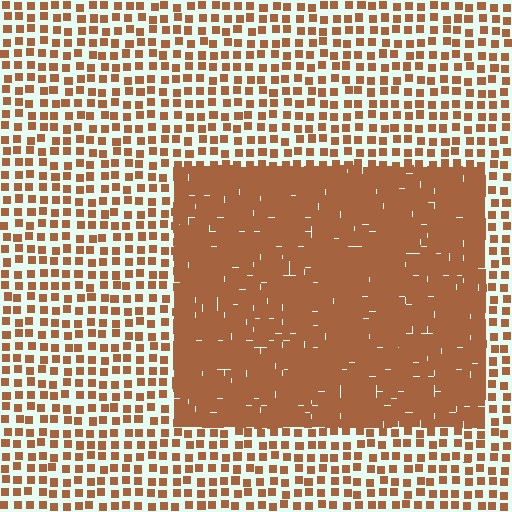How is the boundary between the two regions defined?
The boundary is defined by a change in element density (approximately 2.8x ratio). All elements are the same color, size, and shape.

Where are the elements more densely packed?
The elements are more densely packed inside the rectangle boundary.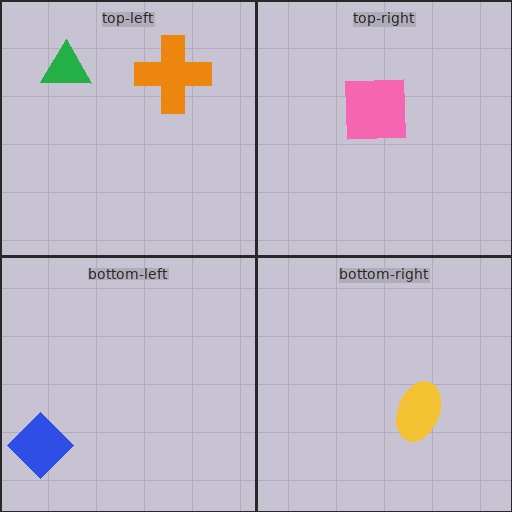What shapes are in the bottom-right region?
The yellow ellipse.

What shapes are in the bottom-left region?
The blue diamond.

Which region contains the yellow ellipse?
The bottom-right region.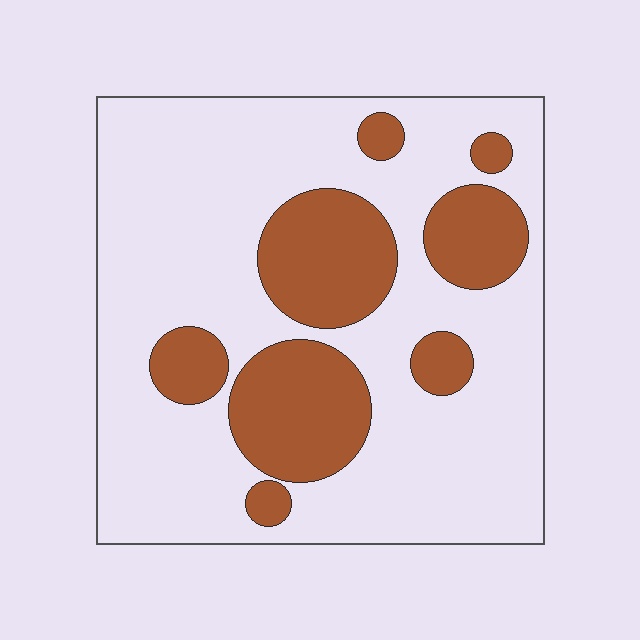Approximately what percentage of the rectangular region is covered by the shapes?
Approximately 25%.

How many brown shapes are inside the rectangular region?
8.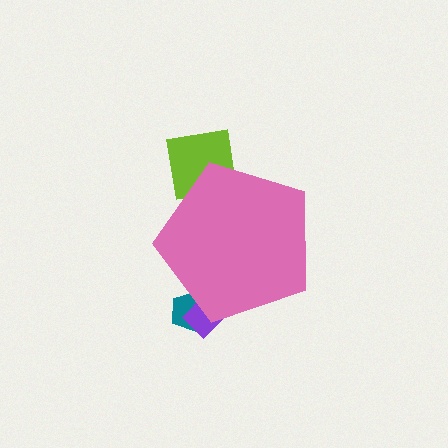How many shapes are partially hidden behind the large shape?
3 shapes are partially hidden.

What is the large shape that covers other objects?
A pink pentagon.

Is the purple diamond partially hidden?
Yes, the purple diamond is partially hidden behind the pink pentagon.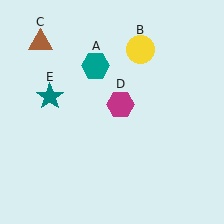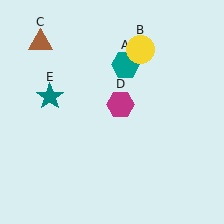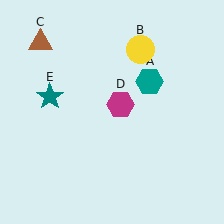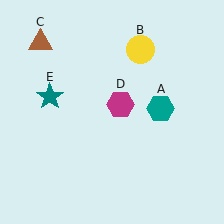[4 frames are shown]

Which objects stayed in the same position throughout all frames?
Yellow circle (object B) and brown triangle (object C) and magenta hexagon (object D) and teal star (object E) remained stationary.